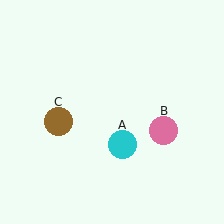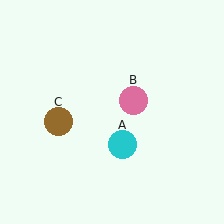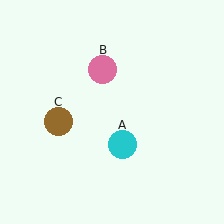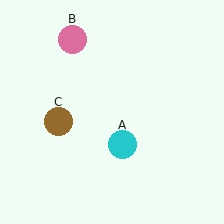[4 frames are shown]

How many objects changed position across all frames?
1 object changed position: pink circle (object B).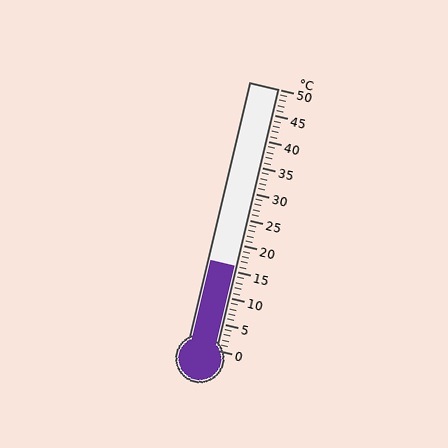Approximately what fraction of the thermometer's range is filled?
The thermometer is filled to approximately 30% of its range.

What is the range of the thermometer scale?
The thermometer scale ranges from 0°C to 50°C.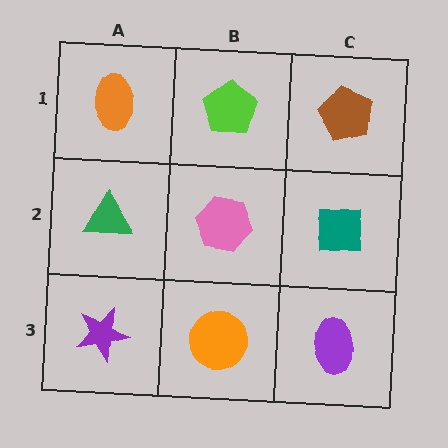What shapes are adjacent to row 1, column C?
A teal square (row 2, column C), a lime pentagon (row 1, column B).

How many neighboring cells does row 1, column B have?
3.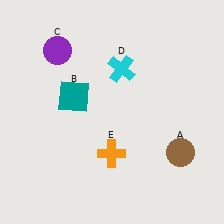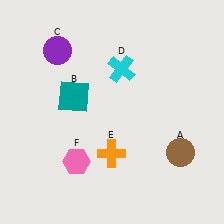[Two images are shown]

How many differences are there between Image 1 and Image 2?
There is 1 difference between the two images.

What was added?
A pink hexagon (F) was added in Image 2.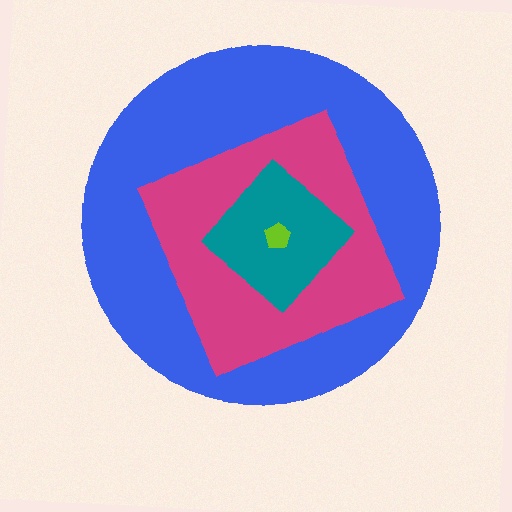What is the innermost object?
The lime pentagon.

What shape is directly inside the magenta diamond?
The teal diamond.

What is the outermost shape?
The blue circle.